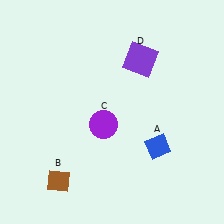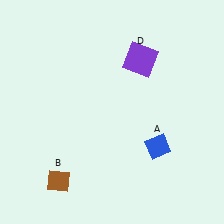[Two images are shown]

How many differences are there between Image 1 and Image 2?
There is 1 difference between the two images.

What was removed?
The purple circle (C) was removed in Image 2.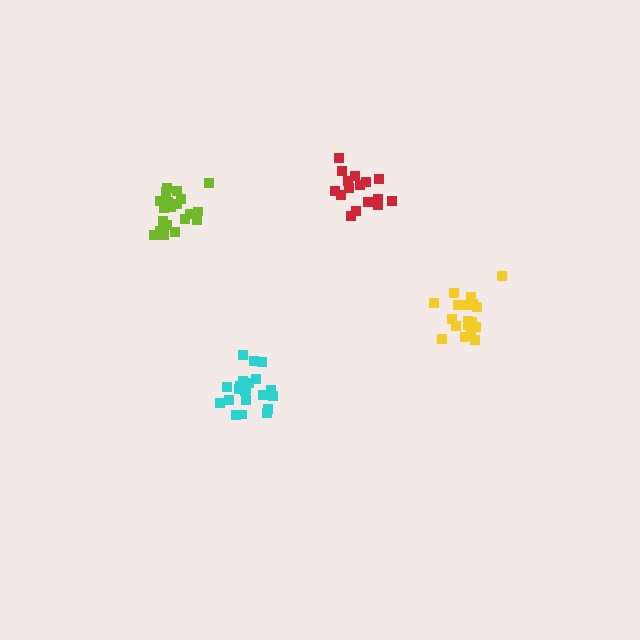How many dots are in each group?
Group 1: 20 dots, Group 2: 21 dots, Group 3: 16 dots, Group 4: 21 dots (78 total).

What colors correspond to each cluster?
The clusters are colored: yellow, cyan, red, lime.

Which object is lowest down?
The cyan cluster is bottommost.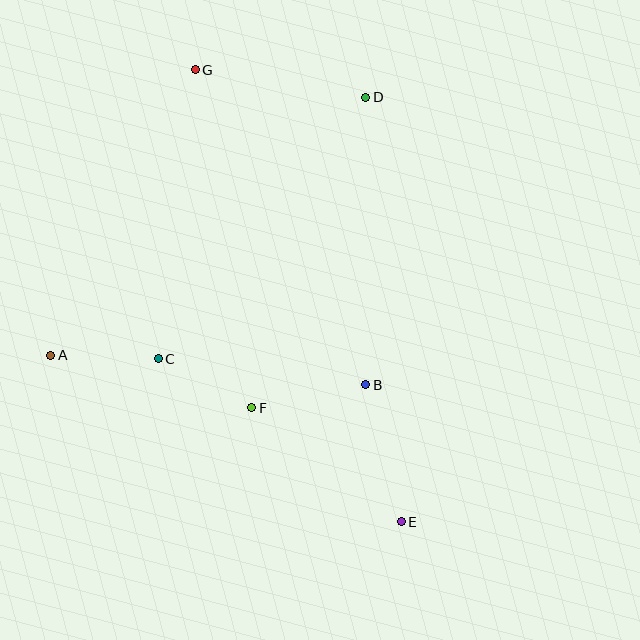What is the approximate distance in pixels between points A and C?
The distance between A and C is approximately 108 pixels.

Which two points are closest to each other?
Points C and F are closest to each other.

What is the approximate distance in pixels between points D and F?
The distance between D and F is approximately 331 pixels.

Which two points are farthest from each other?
Points E and G are farthest from each other.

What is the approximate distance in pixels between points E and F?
The distance between E and F is approximately 188 pixels.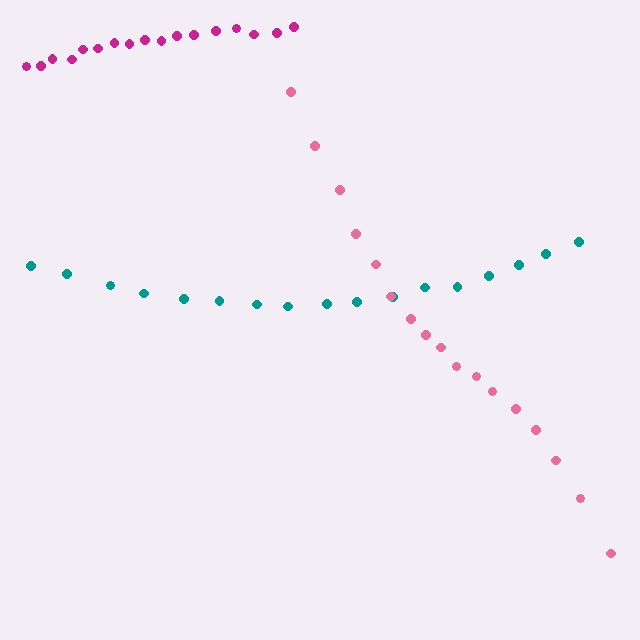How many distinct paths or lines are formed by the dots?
There are 3 distinct paths.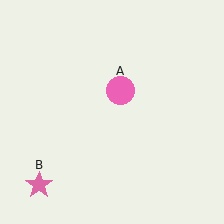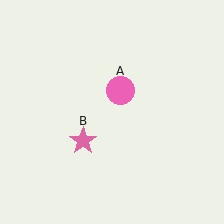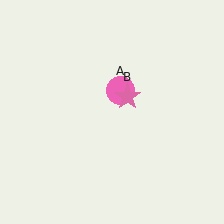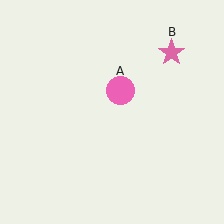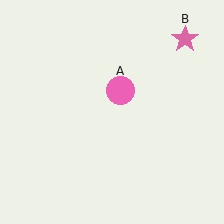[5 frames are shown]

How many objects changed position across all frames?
1 object changed position: pink star (object B).